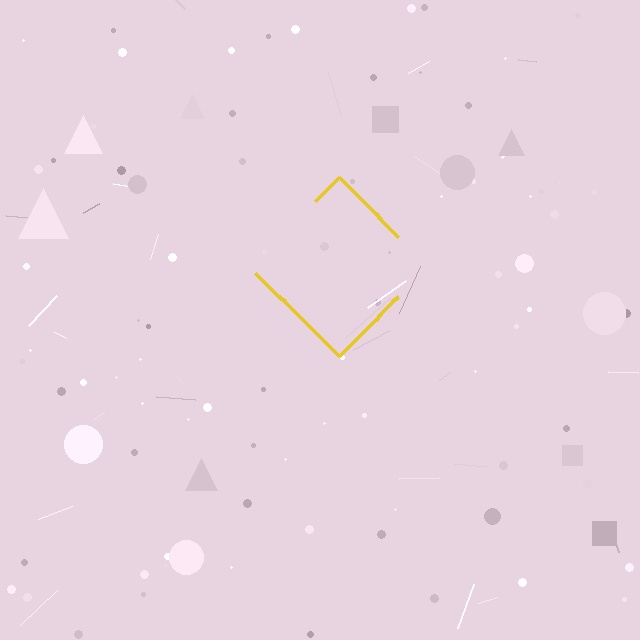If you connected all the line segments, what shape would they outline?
They would outline a diamond.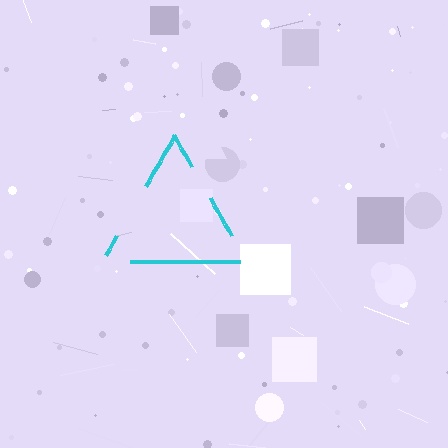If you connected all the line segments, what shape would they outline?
They would outline a triangle.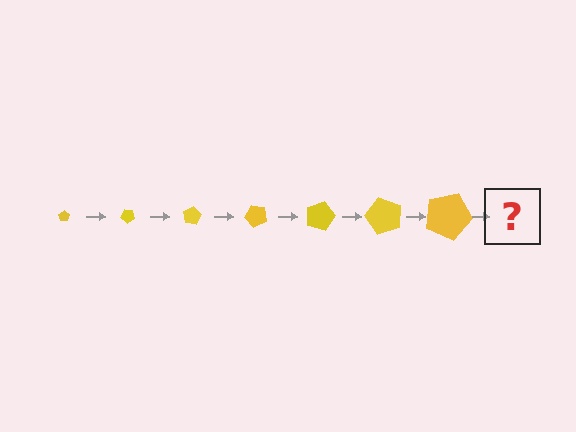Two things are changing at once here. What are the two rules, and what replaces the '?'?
The two rules are that the pentagon grows larger each step and it rotates 40 degrees each step. The '?' should be a pentagon, larger than the previous one and rotated 280 degrees from the start.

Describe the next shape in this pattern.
It should be a pentagon, larger than the previous one and rotated 280 degrees from the start.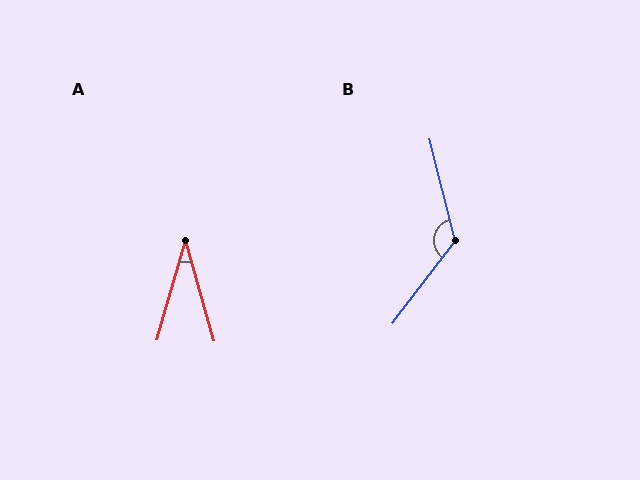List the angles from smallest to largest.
A (32°), B (129°).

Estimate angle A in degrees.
Approximately 32 degrees.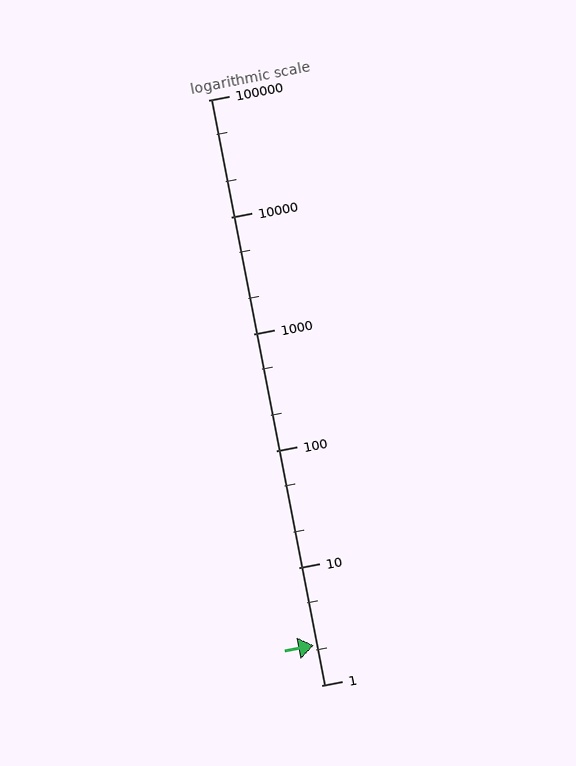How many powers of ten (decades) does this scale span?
The scale spans 5 decades, from 1 to 100000.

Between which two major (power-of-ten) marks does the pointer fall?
The pointer is between 1 and 10.